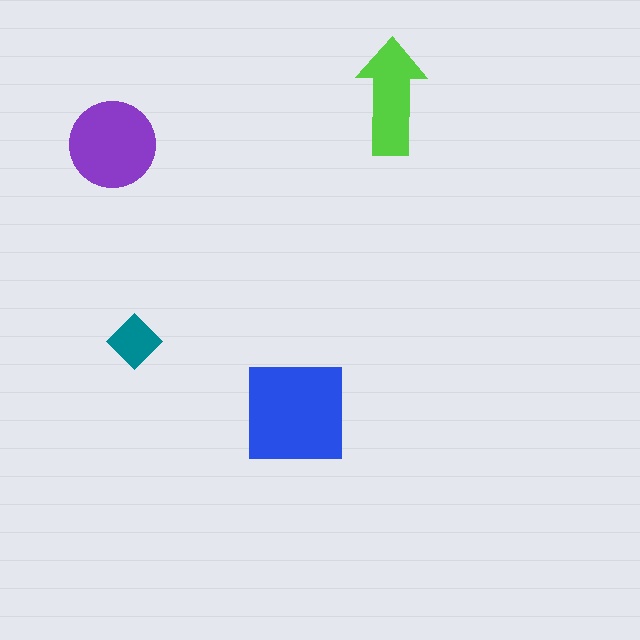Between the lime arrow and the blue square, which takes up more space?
The blue square.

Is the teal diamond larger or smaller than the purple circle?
Smaller.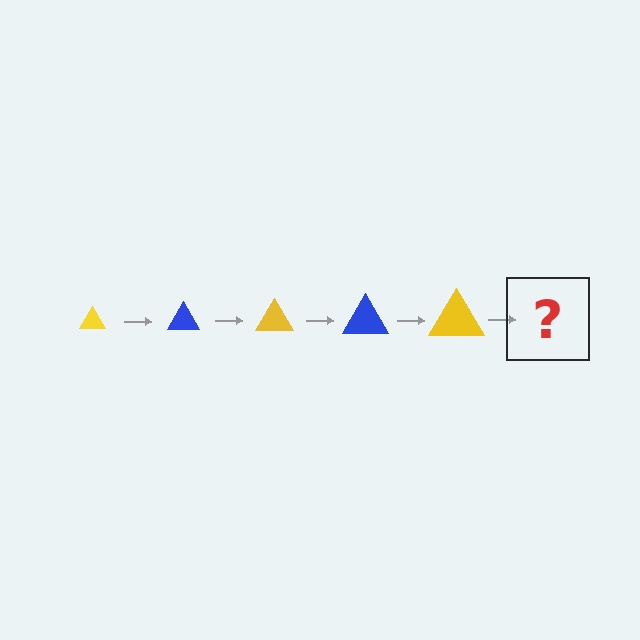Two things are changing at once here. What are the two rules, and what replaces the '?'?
The two rules are that the triangle grows larger each step and the color cycles through yellow and blue. The '?' should be a blue triangle, larger than the previous one.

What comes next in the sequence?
The next element should be a blue triangle, larger than the previous one.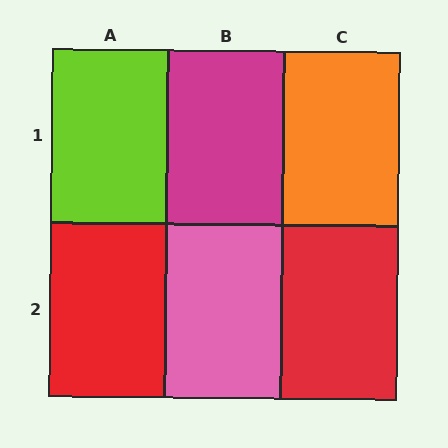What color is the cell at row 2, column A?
Red.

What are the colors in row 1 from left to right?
Lime, magenta, orange.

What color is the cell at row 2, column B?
Pink.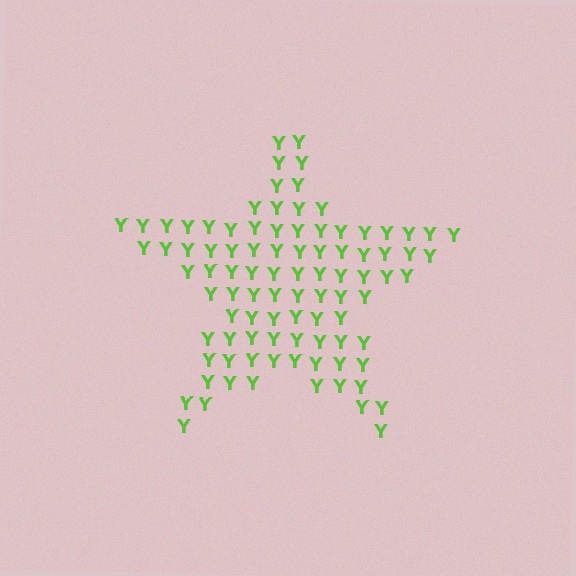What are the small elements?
The small elements are letter Y's.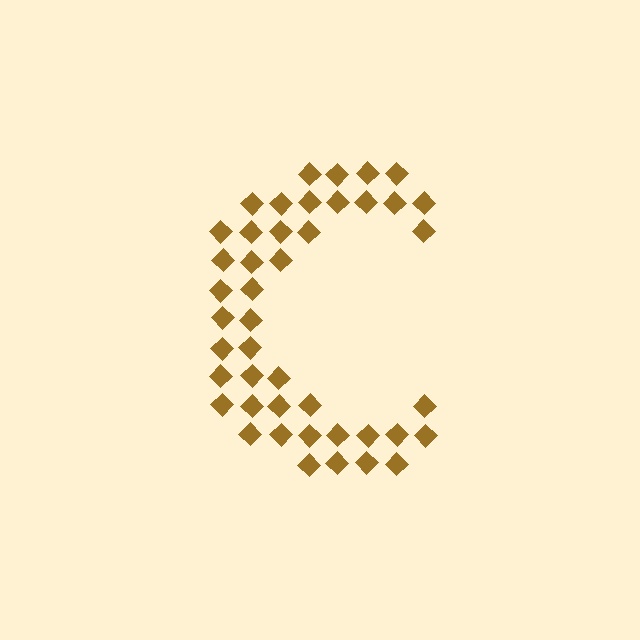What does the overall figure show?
The overall figure shows the letter C.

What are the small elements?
The small elements are diamonds.